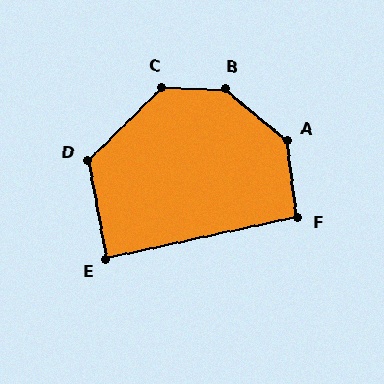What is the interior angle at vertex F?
Approximately 95 degrees (approximately right).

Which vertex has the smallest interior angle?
E, at approximately 88 degrees.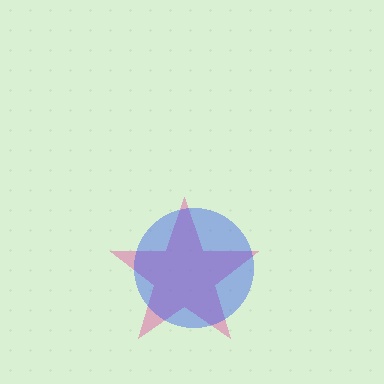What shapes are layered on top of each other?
The layered shapes are: a pink star, a blue circle.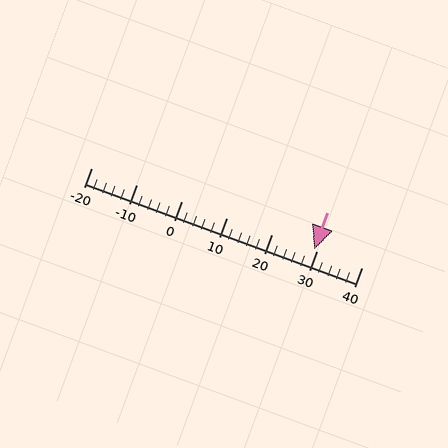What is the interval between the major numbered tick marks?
The major tick marks are spaced 10 units apart.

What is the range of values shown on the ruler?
The ruler shows values from -20 to 40.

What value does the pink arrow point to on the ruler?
The pink arrow points to approximately 30.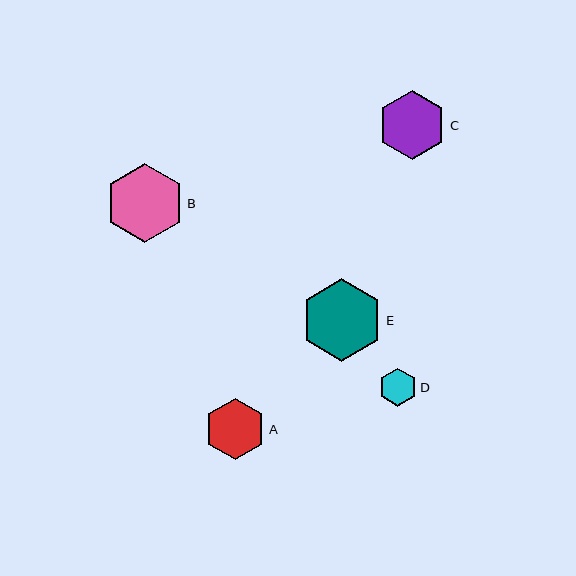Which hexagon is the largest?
Hexagon E is the largest with a size of approximately 83 pixels.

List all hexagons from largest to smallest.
From largest to smallest: E, B, C, A, D.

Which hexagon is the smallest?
Hexagon D is the smallest with a size of approximately 38 pixels.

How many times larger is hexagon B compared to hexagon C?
Hexagon B is approximately 1.1 times the size of hexagon C.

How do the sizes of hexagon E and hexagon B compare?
Hexagon E and hexagon B are approximately the same size.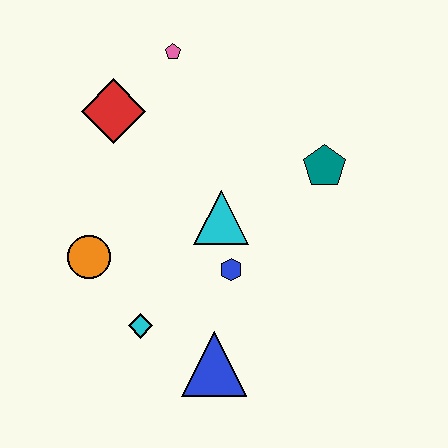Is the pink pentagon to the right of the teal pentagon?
No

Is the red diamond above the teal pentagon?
Yes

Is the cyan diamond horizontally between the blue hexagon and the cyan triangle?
No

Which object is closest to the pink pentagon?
The red diamond is closest to the pink pentagon.